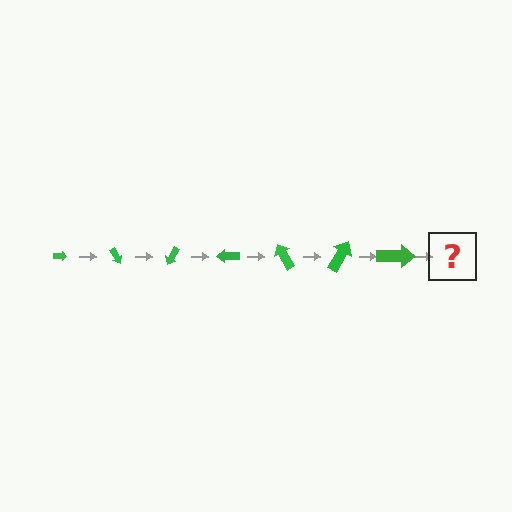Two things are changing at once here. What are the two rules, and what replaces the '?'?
The two rules are that the arrow grows larger each step and it rotates 60 degrees each step. The '?' should be an arrow, larger than the previous one and rotated 420 degrees from the start.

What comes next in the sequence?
The next element should be an arrow, larger than the previous one and rotated 420 degrees from the start.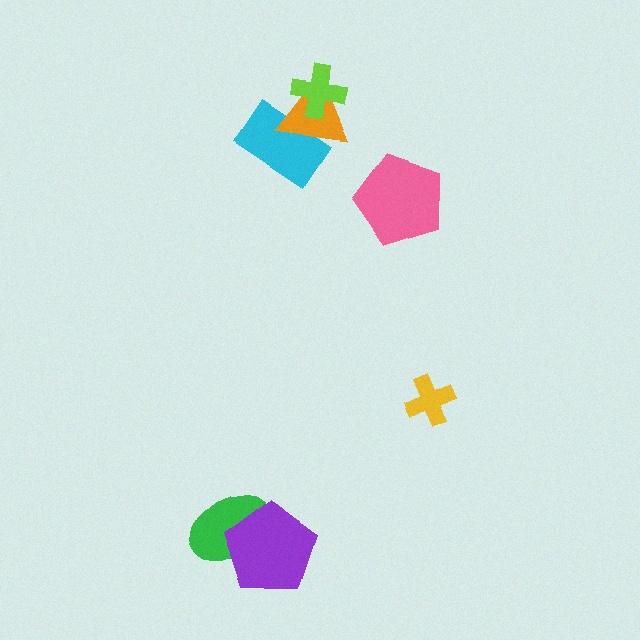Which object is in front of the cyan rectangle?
The orange triangle is in front of the cyan rectangle.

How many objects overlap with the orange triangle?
2 objects overlap with the orange triangle.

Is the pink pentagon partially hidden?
No, no other shape covers it.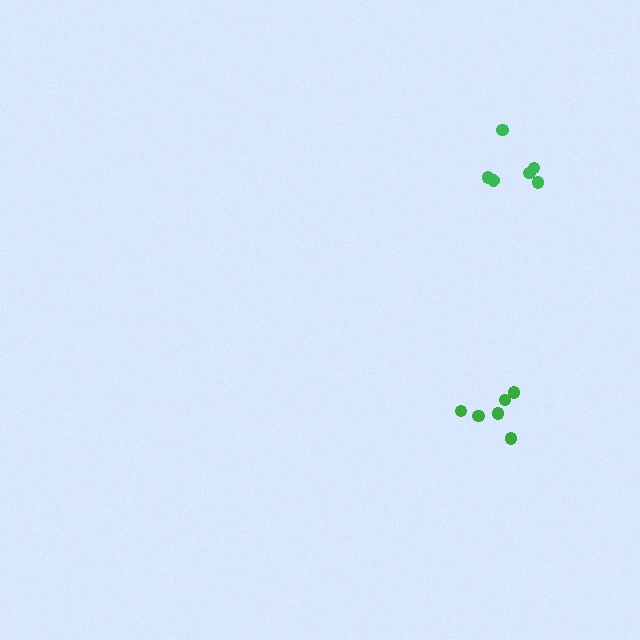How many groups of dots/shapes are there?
There are 2 groups.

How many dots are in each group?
Group 1: 6 dots, Group 2: 6 dots (12 total).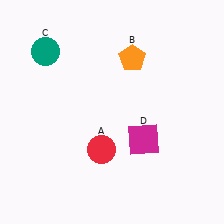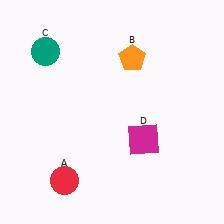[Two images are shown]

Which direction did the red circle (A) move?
The red circle (A) moved left.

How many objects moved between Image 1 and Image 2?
1 object moved between the two images.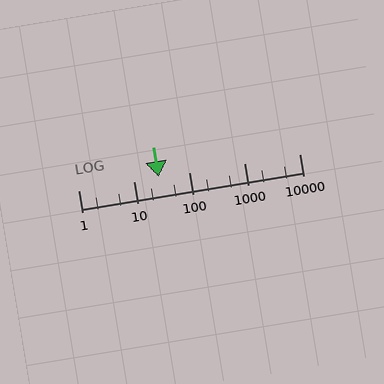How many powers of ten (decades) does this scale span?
The scale spans 4 decades, from 1 to 10000.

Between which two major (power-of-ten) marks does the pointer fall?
The pointer is between 10 and 100.